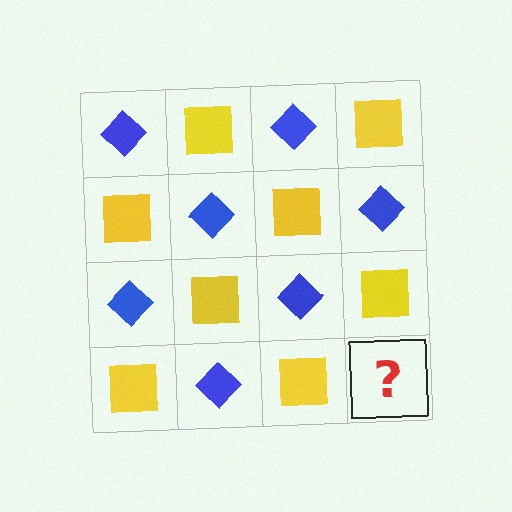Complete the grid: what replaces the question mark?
The question mark should be replaced with a blue diamond.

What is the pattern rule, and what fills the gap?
The rule is that it alternates blue diamond and yellow square in a checkerboard pattern. The gap should be filled with a blue diamond.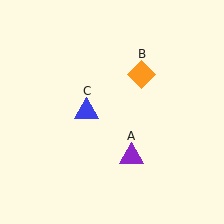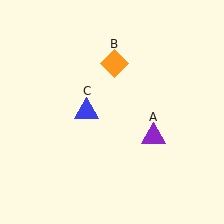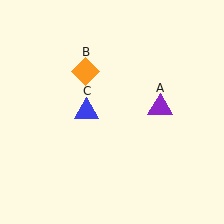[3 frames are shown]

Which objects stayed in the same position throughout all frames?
Blue triangle (object C) remained stationary.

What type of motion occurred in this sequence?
The purple triangle (object A), orange diamond (object B) rotated counterclockwise around the center of the scene.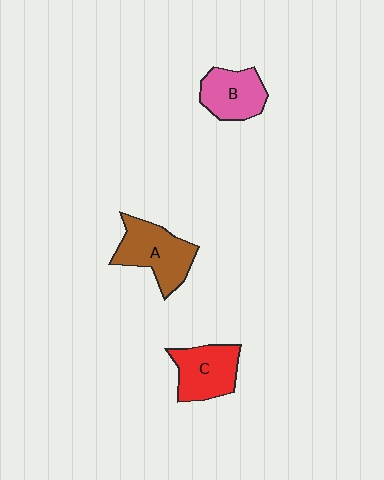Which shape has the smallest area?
Shape B (pink).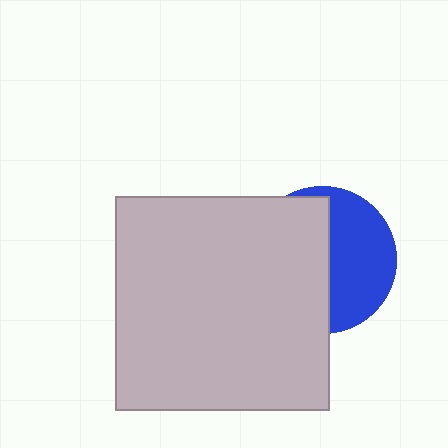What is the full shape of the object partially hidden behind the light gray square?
The partially hidden object is a blue circle.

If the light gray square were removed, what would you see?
You would see the complete blue circle.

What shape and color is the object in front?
The object in front is a light gray square.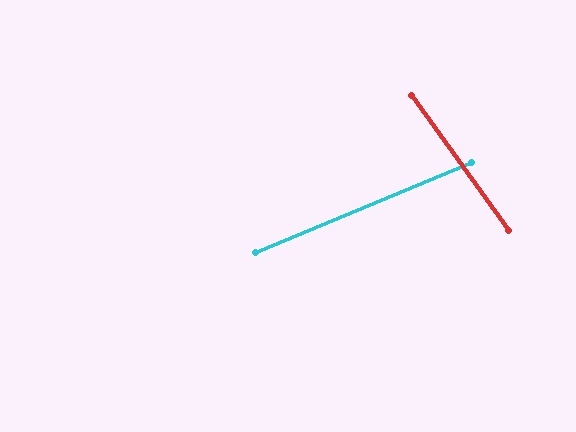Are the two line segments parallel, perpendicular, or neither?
Neither parallel nor perpendicular — they differ by about 77°.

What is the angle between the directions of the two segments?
Approximately 77 degrees.